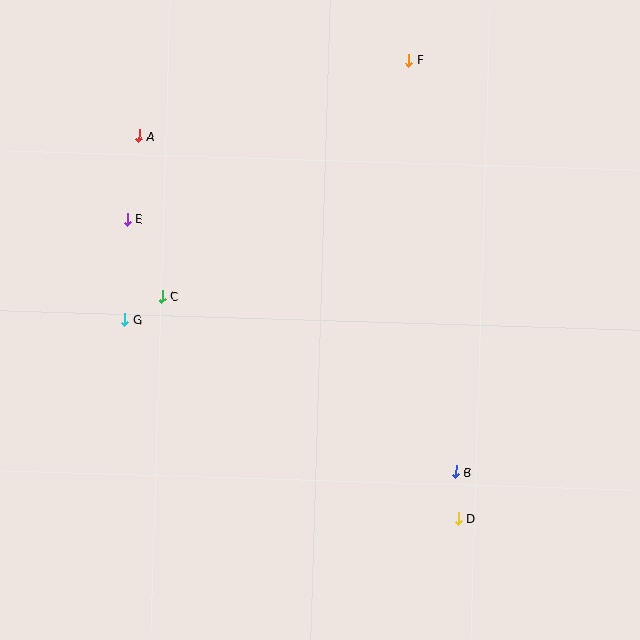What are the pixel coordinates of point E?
Point E is at (127, 220).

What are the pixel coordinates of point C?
Point C is at (162, 297).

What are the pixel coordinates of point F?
Point F is at (409, 60).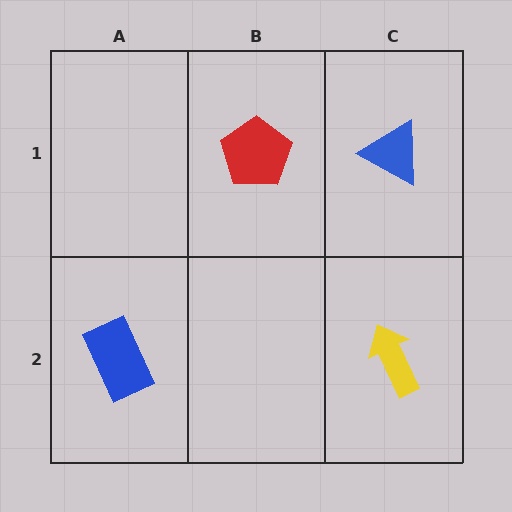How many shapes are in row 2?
2 shapes.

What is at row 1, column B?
A red pentagon.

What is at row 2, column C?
A yellow arrow.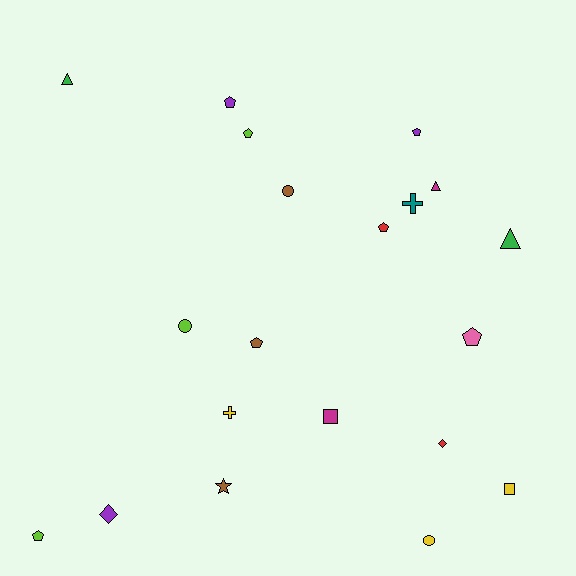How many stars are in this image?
There is 1 star.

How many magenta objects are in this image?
There are 2 magenta objects.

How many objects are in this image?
There are 20 objects.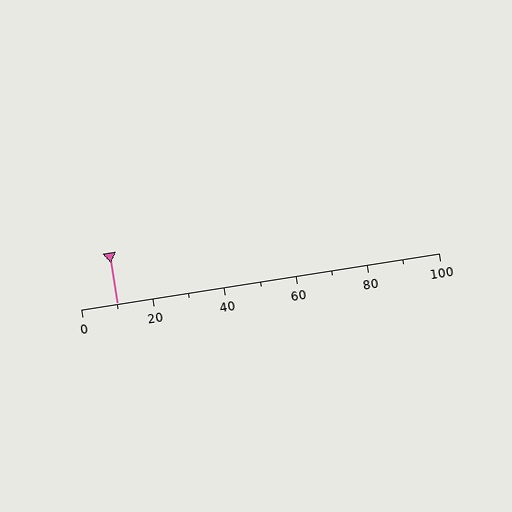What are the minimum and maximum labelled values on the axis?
The axis runs from 0 to 100.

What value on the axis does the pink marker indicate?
The marker indicates approximately 10.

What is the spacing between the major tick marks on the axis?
The major ticks are spaced 20 apart.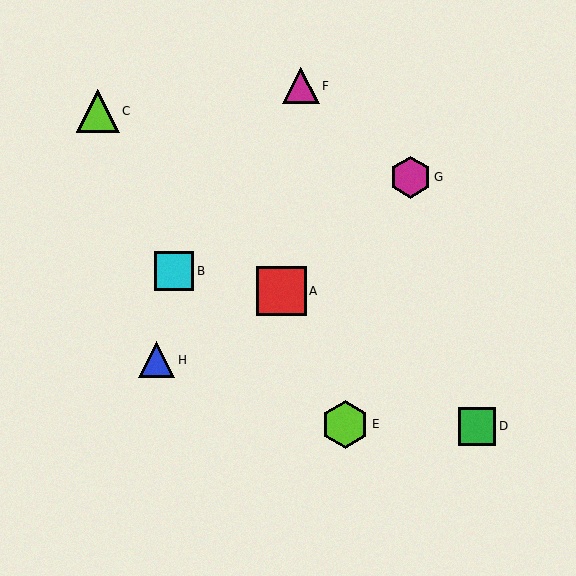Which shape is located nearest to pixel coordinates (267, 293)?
The red square (labeled A) at (281, 291) is nearest to that location.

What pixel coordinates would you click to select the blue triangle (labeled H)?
Click at (156, 360) to select the blue triangle H.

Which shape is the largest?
The red square (labeled A) is the largest.